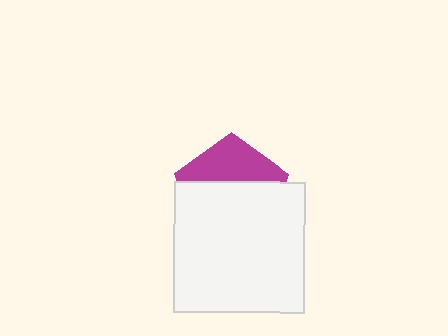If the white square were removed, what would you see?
You would see the complete magenta pentagon.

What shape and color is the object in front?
The object in front is a white square.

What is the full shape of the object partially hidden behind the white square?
The partially hidden object is a magenta pentagon.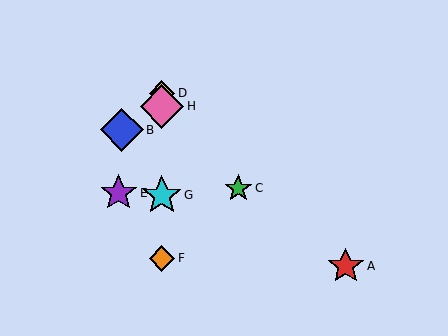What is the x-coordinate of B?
Object B is at x≈122.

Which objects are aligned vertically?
Objects D, F, G, H are aligned vertically.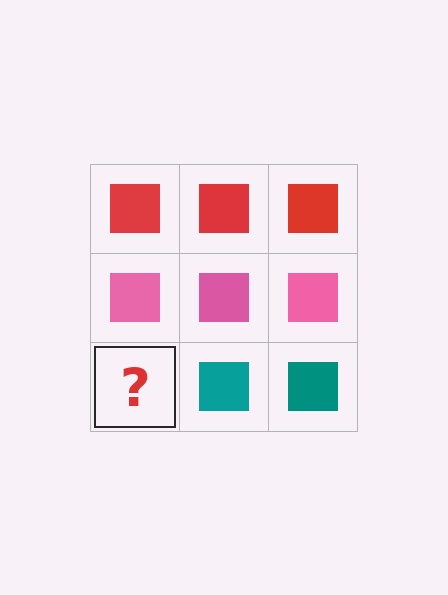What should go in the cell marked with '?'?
The missing cell should contain a teal square.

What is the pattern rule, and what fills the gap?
The rule is that each row has a consistent color. The gap should be filled with a teal square.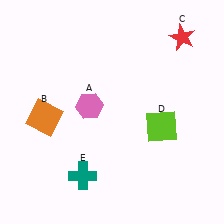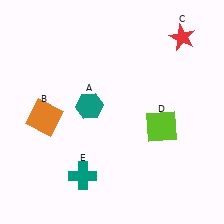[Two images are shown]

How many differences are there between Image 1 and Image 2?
There is 1 difference between the two images.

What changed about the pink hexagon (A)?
In Image 1, A is pink. In Image 2, it changed to teal.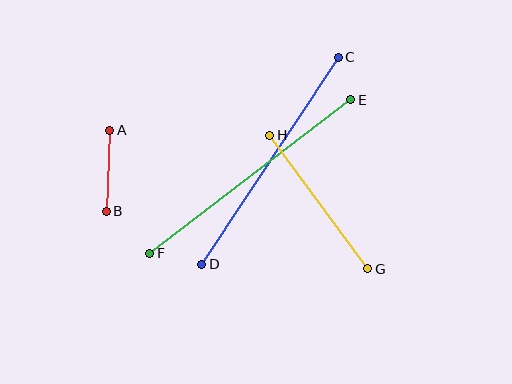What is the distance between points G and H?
The distance is approximately 165 pixels.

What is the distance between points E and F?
The distance is approximately 253 pixels.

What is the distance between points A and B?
The distance is approximately 81 pixels.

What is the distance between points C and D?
The distance is approximately 248 pixels.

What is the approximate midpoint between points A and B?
The midpoint is at approximately (108, 171) pixels.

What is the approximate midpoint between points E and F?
The midpoint is at approximately (250, 176) pixels.